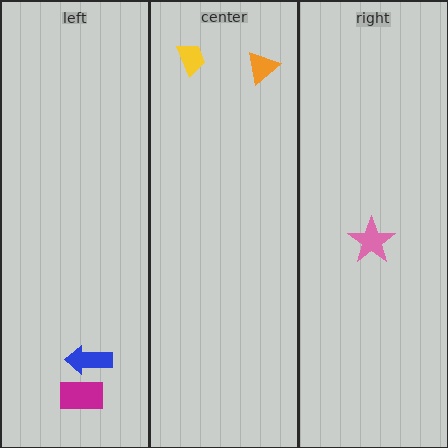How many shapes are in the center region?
2.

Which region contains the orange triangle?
The center region.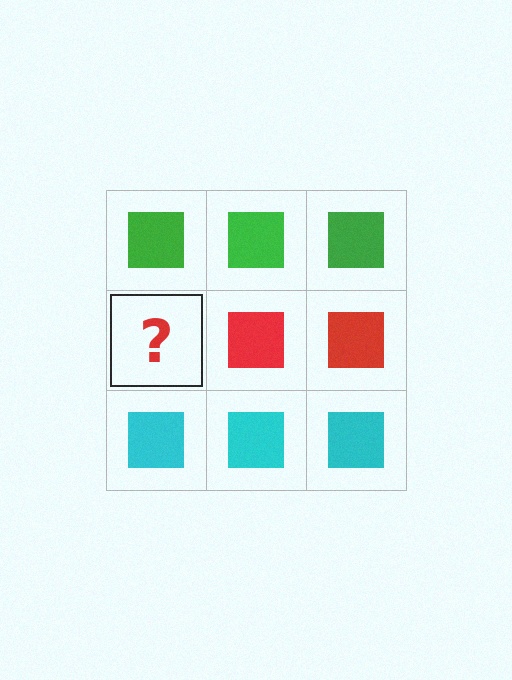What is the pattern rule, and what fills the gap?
The rule is that each row has a consistent color. The gap should be filled with a red square.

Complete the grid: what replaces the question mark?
The question mark should be replaced with a red square.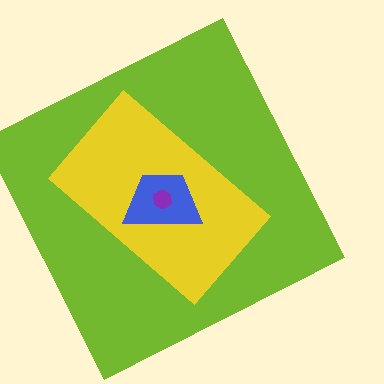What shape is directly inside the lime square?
The yellow rectangle.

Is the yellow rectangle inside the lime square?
Yes.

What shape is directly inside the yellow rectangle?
The blue trapezoid.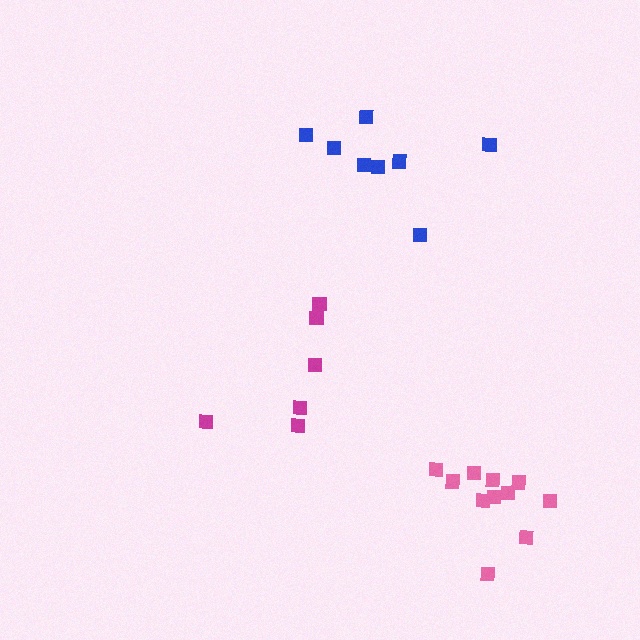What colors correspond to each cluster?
The clusters are colored: magenta, blue, pink.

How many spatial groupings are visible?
There are 3 spatial groupings.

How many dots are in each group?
Group 1: 6 dots, Group 2: 8 dots, Group 3: 11 dots (25 total).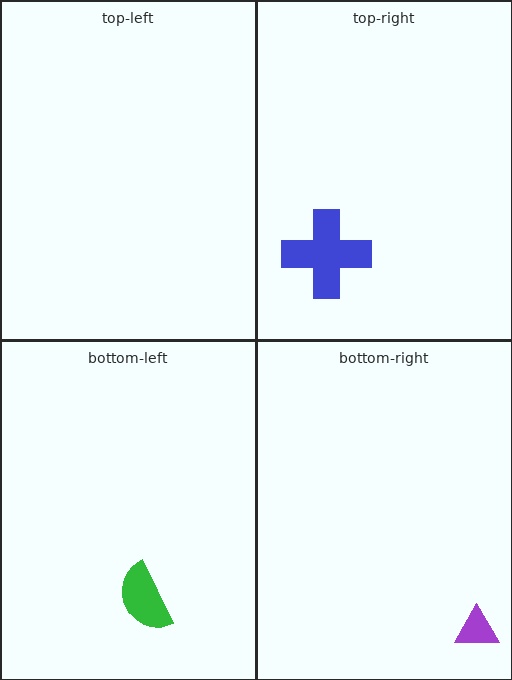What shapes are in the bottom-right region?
The purple triangle.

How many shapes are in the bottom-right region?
1.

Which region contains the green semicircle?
The bottom-left region.